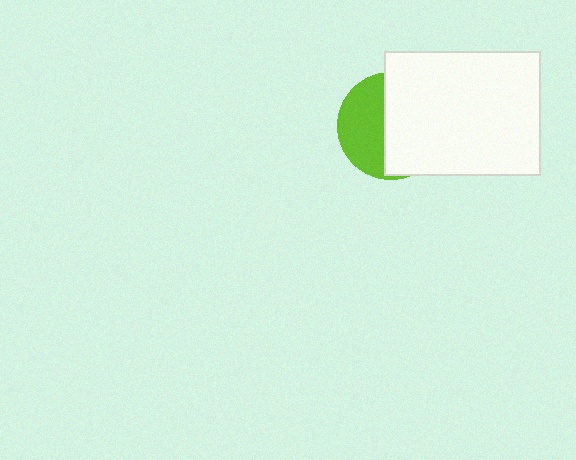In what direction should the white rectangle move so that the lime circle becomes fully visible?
The white rectangle should move right. That is the shortest direction to clear the overlap and leave the lime circle fully visible.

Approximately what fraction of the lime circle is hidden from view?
Roughly 58% of the lime circle is hidden behind the white rectangle.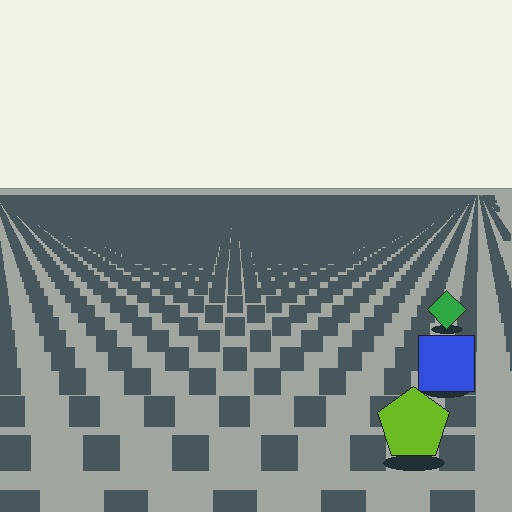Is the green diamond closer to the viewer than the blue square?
No. The blue square is closer — you can tell from the texture gradient: the ground texture is coarser near it.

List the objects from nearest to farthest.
From nearest to farthest: the lime pentagon, the blue square, the green diamond.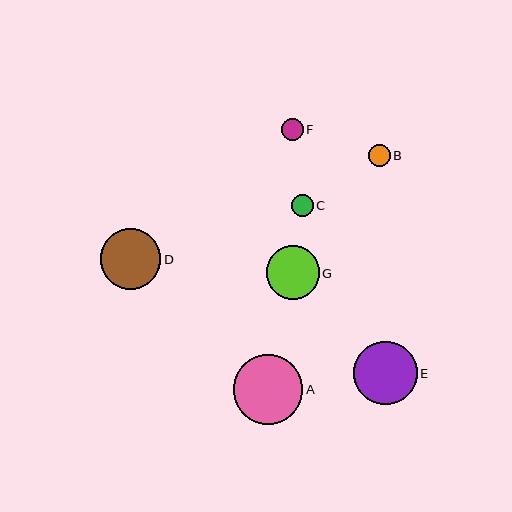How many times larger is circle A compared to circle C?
Circle A is approximately 3.2 times the size of circle C.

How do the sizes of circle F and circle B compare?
Circle F and circle B are approximately the same size.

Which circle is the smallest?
Circle B is the smallest with a size of approximately 22 pixels.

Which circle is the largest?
Circle A is the largest with a size of approximately 70 pixels.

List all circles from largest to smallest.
From largest to smallest: A, E, D, G, F, C, B.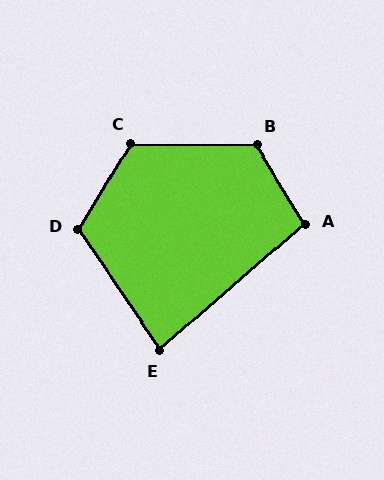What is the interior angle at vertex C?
Approximately 120 degrees (obtuse).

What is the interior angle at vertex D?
Approximately 115 degrees (obtuse).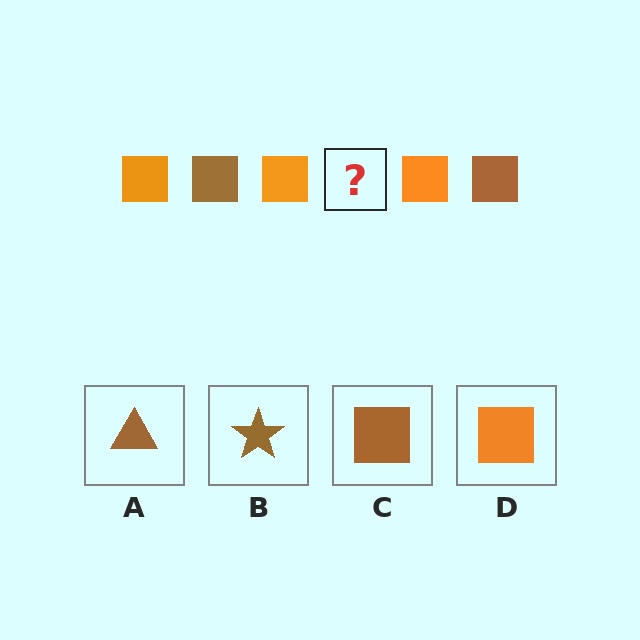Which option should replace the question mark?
Option C.